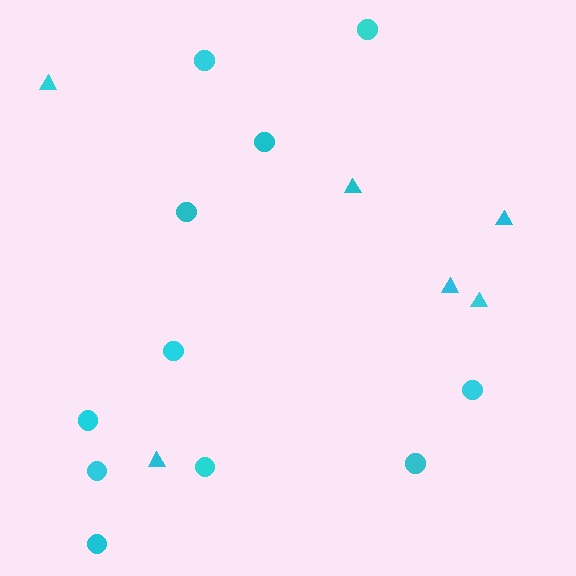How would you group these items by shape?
There are 2 groups: one group of circles (11) and one group of triangles (6).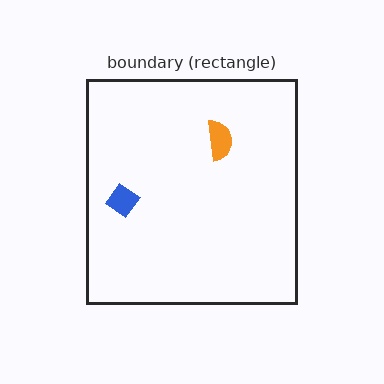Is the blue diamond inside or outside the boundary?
Inside.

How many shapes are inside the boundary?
2 inside, 0 outside.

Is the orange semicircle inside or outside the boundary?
Inside.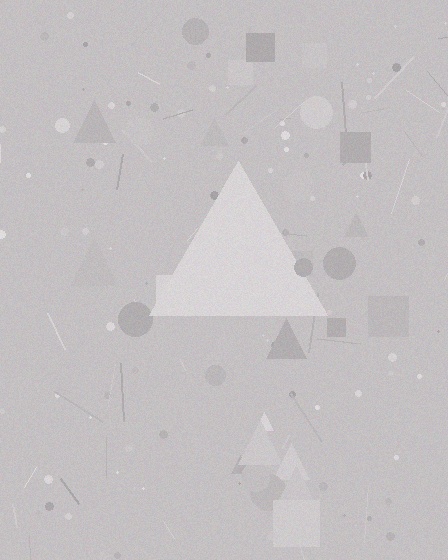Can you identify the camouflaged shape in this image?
The camouflaged shape is a triangle.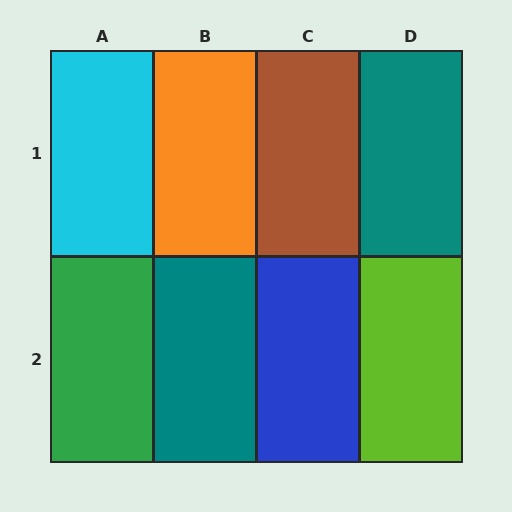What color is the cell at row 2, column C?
Blue.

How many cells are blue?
1 cell is blue.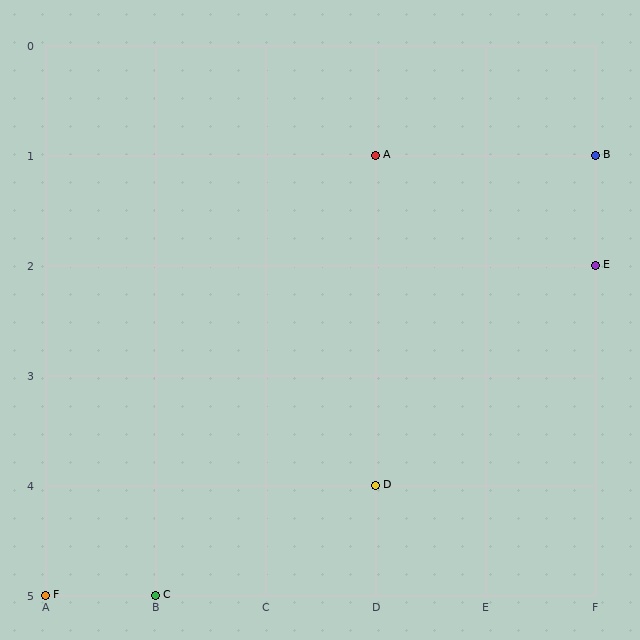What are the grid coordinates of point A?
Point A is at grid coordinates (D, 1).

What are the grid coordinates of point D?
Point D is at grid coordinates (D, 4).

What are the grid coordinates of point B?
Point B is at grid coordinates (F, 1).